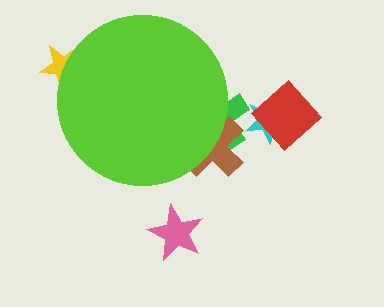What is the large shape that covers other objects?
A lime circle.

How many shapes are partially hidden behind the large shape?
3 shapes are partially hidden.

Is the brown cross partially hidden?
Yes, the brown cross is partially hidden behind the lime circle.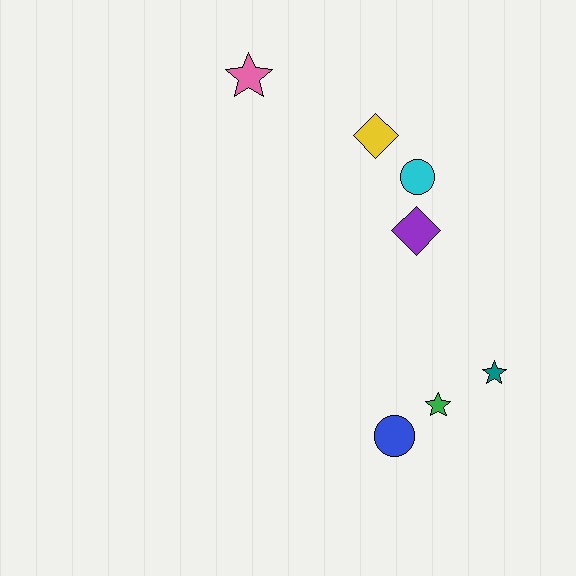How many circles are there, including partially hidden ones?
There are 2 circles.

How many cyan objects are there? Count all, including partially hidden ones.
There is 1 cyan object.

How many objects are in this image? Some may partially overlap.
There are 7 objects.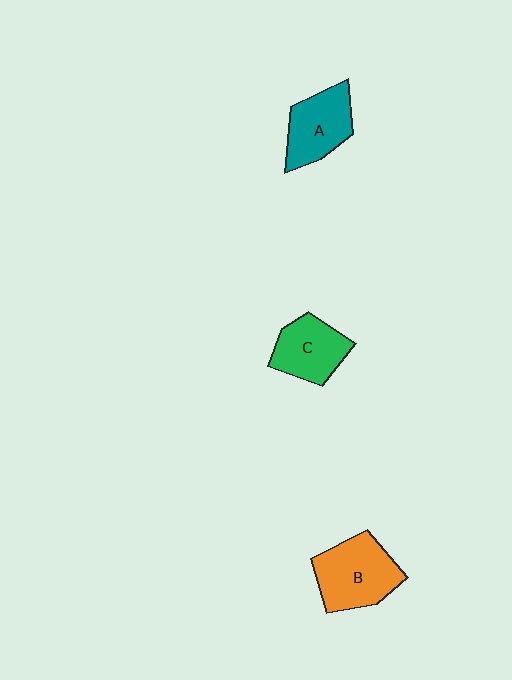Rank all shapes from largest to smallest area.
From largest to smallest: B (orange), A (teal), C (green).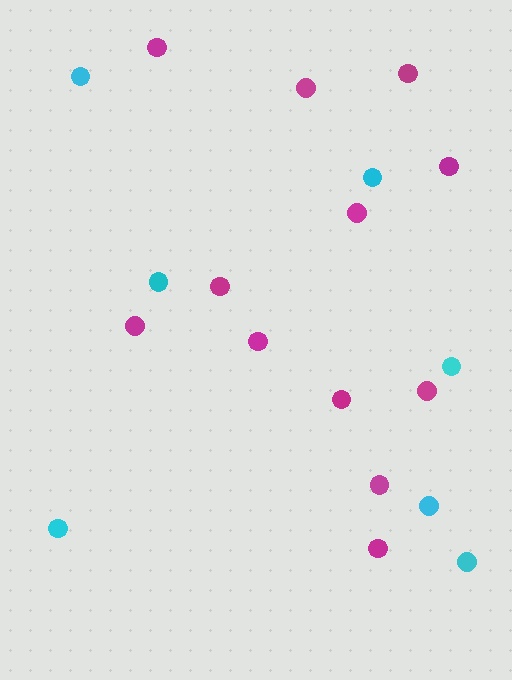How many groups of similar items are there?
There are 2 groups: one group of magenta circles (12) and one group of cyan circles (7).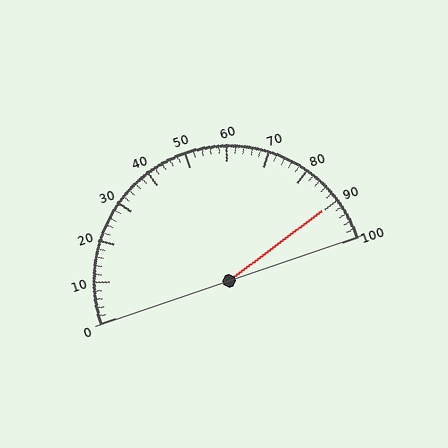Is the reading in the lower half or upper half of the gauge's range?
The reading is in the upper half of the range (0 to 100).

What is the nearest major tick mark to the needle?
The nearest major tick mark is 90.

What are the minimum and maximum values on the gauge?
The gauge ranges from 0 to 100.